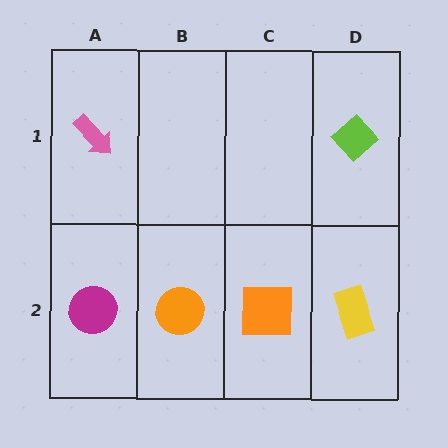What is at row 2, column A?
A magenta circle.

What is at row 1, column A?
A pink arrow.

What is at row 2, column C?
An orange square.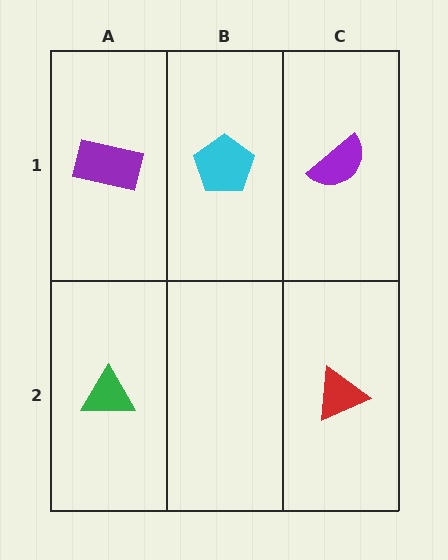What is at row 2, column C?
A red triangle.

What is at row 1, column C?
A purple semicircle.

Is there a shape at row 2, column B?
No, that cell is empty.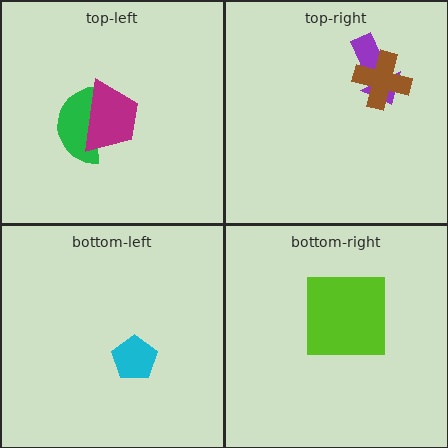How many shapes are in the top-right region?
2.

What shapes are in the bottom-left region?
The cyan pentagon.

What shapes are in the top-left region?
The green semicircle, the magenta trapezoid.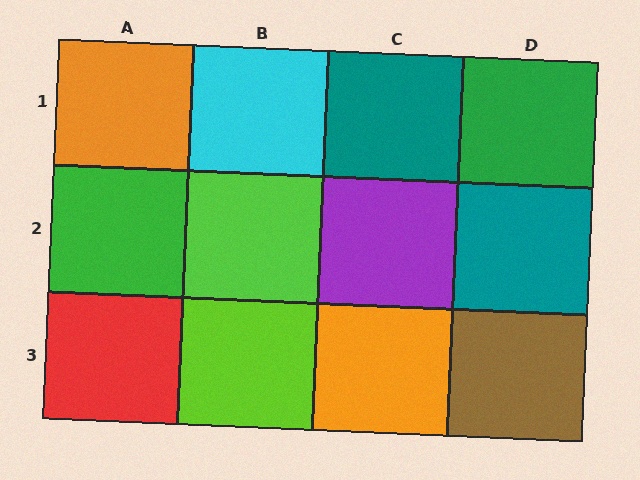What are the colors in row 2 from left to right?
Green, lime, purple, teal.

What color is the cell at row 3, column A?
Red.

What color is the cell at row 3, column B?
Lime.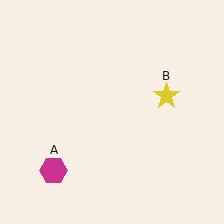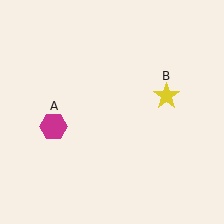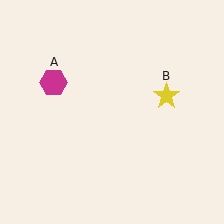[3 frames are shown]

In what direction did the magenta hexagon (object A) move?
The magenta hexagon (object A) moved up.